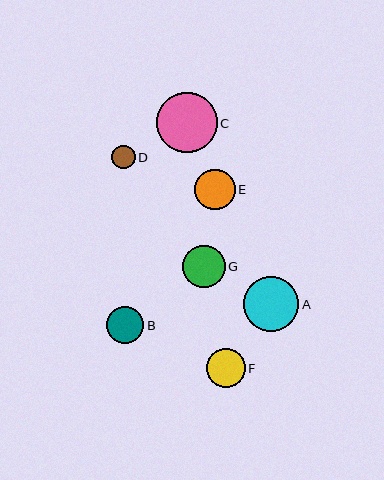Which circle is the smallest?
Circle D is the smallest with a size of approximately 23 pixels.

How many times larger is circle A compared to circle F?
Circle A is approximately 1.4 times the size of circle F.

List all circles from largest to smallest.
From largest to smallest: C, A, G, E, F, B, D.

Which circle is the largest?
Circle C is the largest with a size of approximately 60 pixels.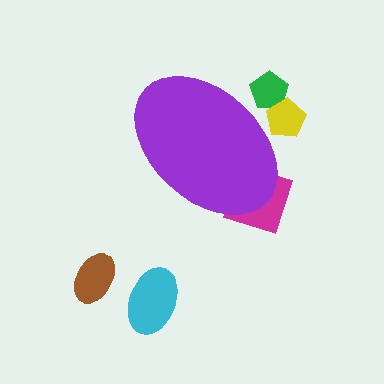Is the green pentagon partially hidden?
Yes, the green pentagon is partially hidden behind the purple ellipse.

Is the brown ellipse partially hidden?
No, the brown ellipse is fully visible.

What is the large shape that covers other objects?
A purple ellipse.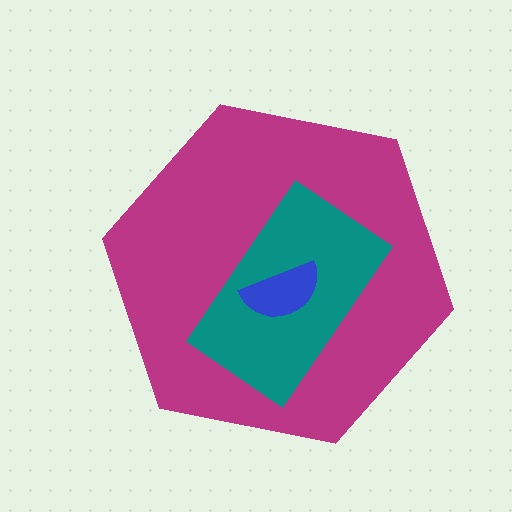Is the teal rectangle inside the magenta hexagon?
Yes.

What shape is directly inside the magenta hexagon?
The teal rectangle.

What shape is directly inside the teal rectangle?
The blue semicircle.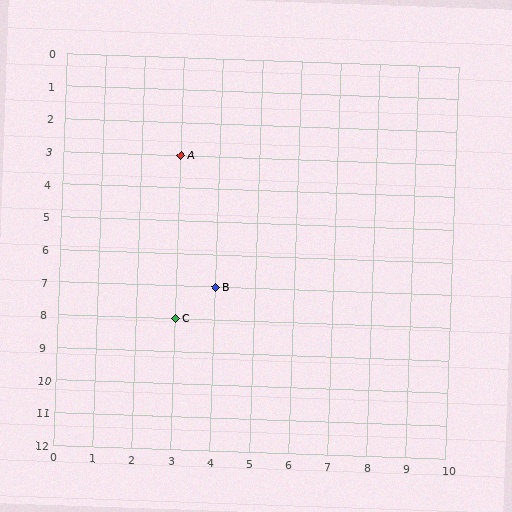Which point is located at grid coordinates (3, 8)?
Point C is at (3, 8).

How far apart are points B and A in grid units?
Points B and A are 1 column and 4 rows apart (about 4.1 grid units diagonally).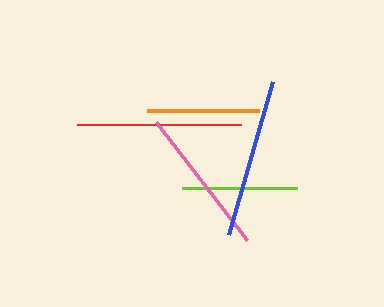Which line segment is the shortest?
The orange line is the shortest at approximately 112 pixels.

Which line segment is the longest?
The red line is the longest at approximately 164 pixels.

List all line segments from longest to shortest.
From longest to shortest: red, blue, pink, lime, orange.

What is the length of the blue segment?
The blue segment is approximately 160 pixels long.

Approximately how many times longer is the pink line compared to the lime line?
The pink line is approximately 1.3 times the length of the lime line.